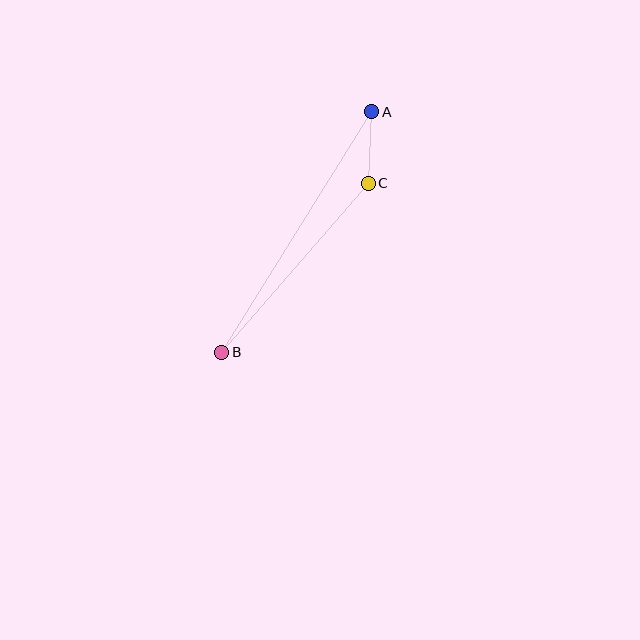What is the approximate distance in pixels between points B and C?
The distance between B and C is approximately 224 pixels.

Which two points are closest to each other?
Points A and C are closest to each other.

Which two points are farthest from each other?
Points A and B are farthest from each other.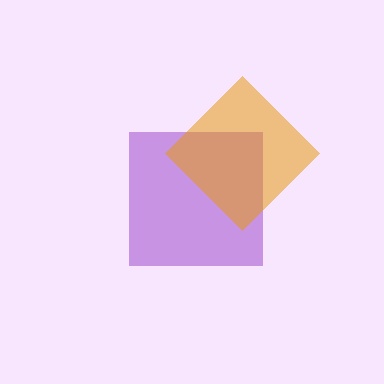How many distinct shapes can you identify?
There are 2 distinct shapes: a purple square, an orange diamond.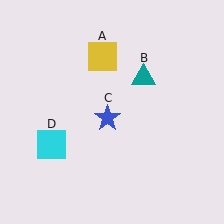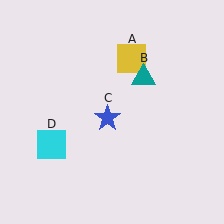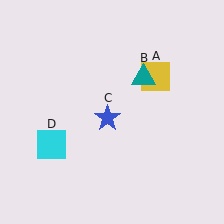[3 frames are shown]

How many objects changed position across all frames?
1 object changed position: yellow square (object A).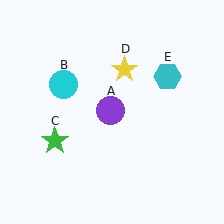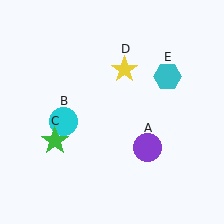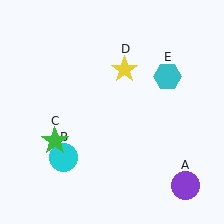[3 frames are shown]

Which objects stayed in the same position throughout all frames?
Green star (object C) and yellow star (object D) and cyan hexagon (object E) remained stationary.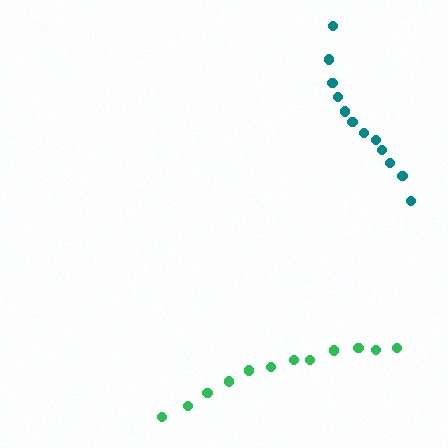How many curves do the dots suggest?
There are 2 distinct paths.